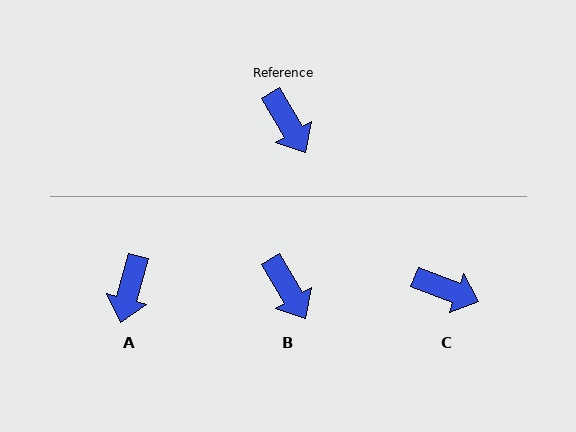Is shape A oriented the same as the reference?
No, it is off by about 45 degrees.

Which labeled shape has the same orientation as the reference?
B.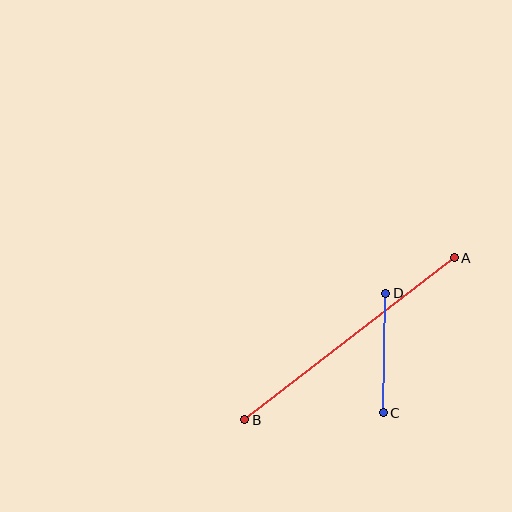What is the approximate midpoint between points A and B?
The midpoint is at approximately (349, 339) pixels.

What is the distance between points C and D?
The distance is approximately 120 pixels.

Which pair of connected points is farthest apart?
Points A and B are farthest apart.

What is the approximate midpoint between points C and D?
The midpoint is at approximately (384, 353) pixels.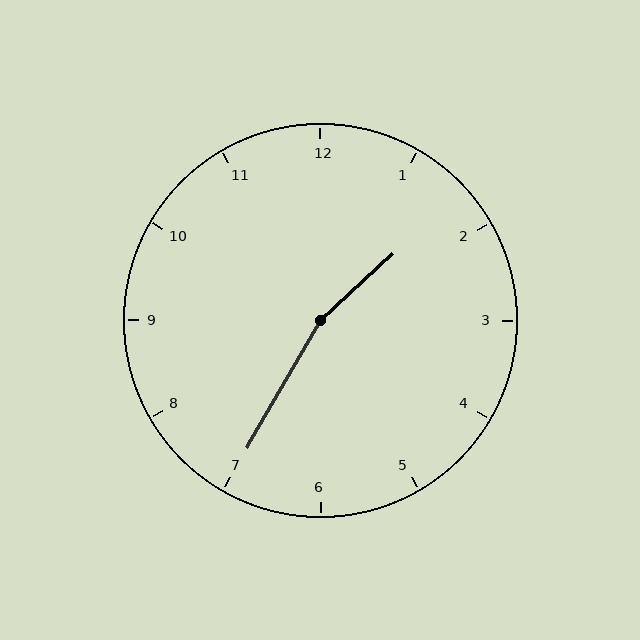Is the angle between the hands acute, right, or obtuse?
It is obtuse.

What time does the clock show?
1:35.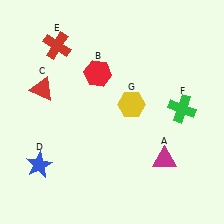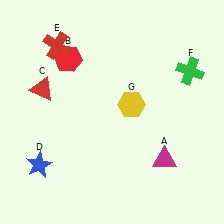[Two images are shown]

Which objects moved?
The objects that moved are: the red hexagon (B), the green cross (F).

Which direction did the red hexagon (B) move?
The red hexagon (B) moved left.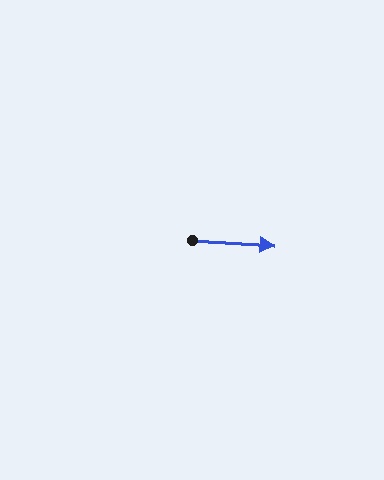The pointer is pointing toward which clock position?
Roughly 3 o'clock.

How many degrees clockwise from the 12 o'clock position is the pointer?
Approximately 94 degrees.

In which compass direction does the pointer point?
East.